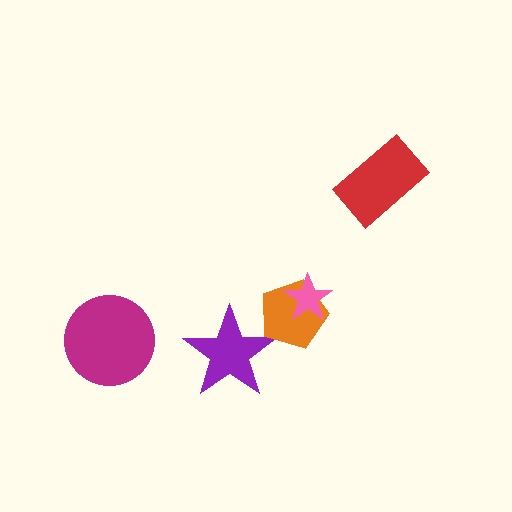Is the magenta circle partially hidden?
No, no other shape covers it.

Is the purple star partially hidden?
Yes, it is partially covered by another shape.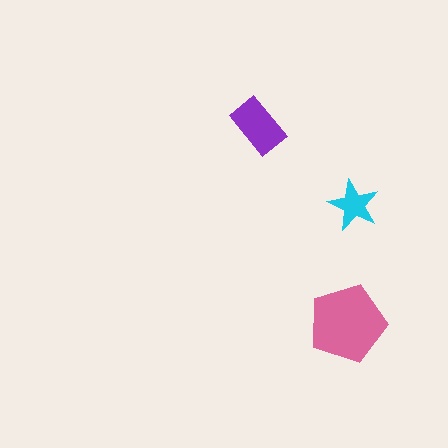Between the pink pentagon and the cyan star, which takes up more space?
The pink pentagon.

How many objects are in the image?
There are 3 objects in the image.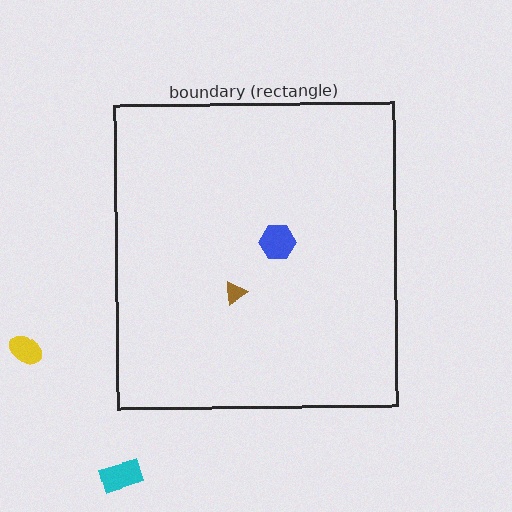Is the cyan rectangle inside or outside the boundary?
Outside.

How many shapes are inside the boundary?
2 inside, 2 outside.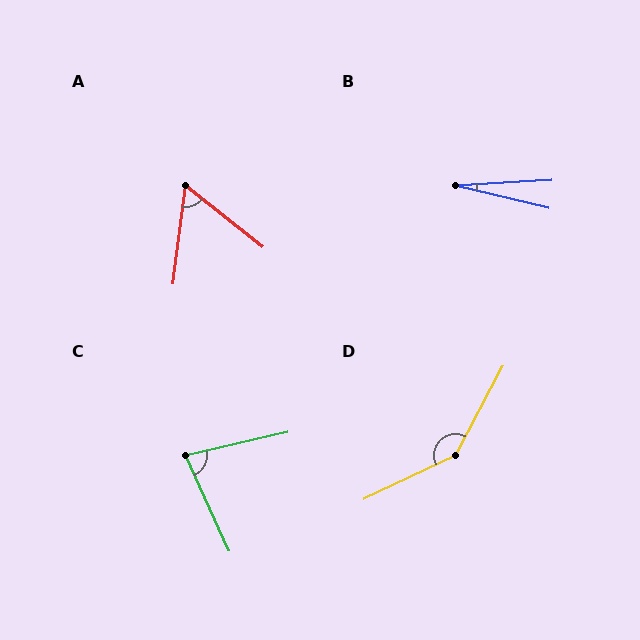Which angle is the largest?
D, at approximately 143 degrees.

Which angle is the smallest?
B, at approximately 17 degrees.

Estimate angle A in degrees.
Approximately 59 degrees.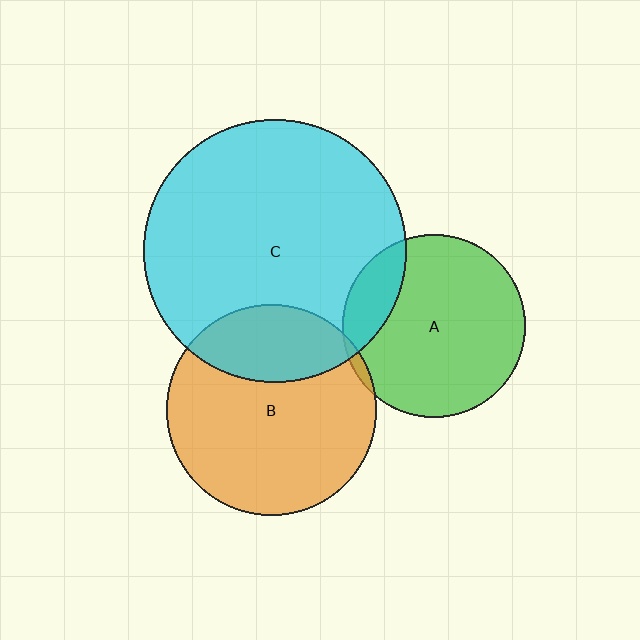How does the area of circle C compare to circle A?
Approximately 2.1 times.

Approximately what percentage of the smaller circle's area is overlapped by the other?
Approximately 25%.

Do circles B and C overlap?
Yes.